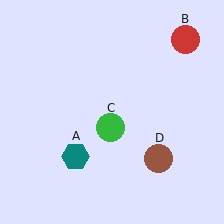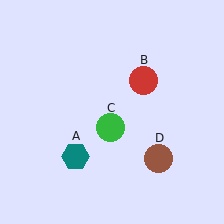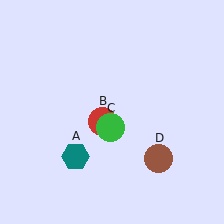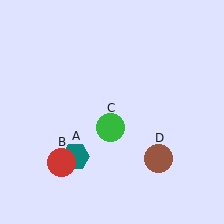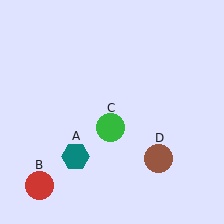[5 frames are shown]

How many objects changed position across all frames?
1 object changed position: red circle (object B).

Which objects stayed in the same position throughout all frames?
Teal hexagon (object A) and green circle (object C) and brown circle (object D) remained stationary.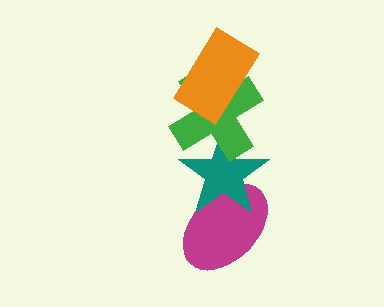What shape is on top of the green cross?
The orange rectangle is on top of the green cross.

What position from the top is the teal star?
The teal star is 3rd from the top.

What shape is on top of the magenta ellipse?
The teal star is on top of the magenta ellipse.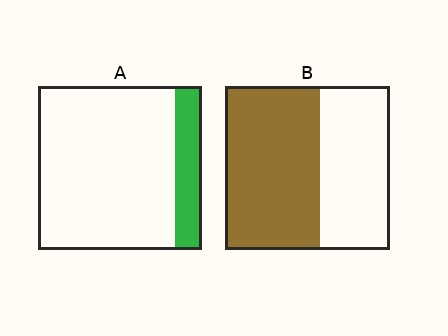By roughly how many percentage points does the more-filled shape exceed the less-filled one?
By roughly 40 percentage points (B over A).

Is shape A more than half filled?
No.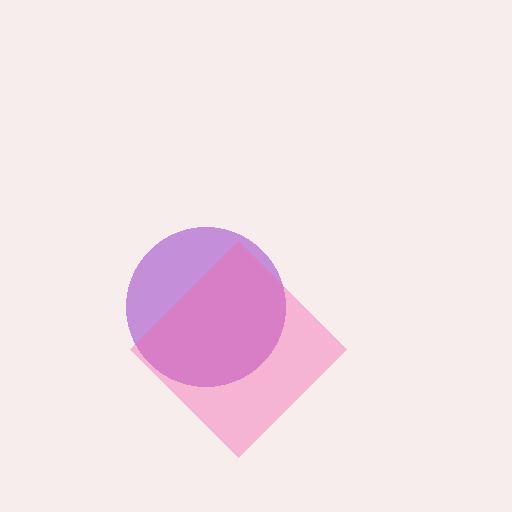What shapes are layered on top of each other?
The layered shapes are: a purple circle, a pink diamond.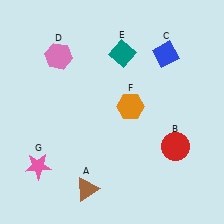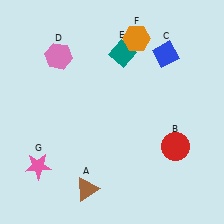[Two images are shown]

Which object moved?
The orange hexagon (F) moved up.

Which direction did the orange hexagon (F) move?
The orange hexagon (F) moved up.